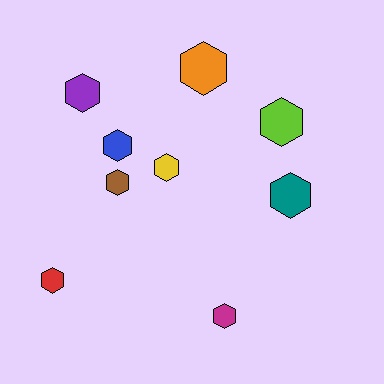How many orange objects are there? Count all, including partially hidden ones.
There is 1 orange object.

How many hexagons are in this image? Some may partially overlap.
There are 9 hexagons.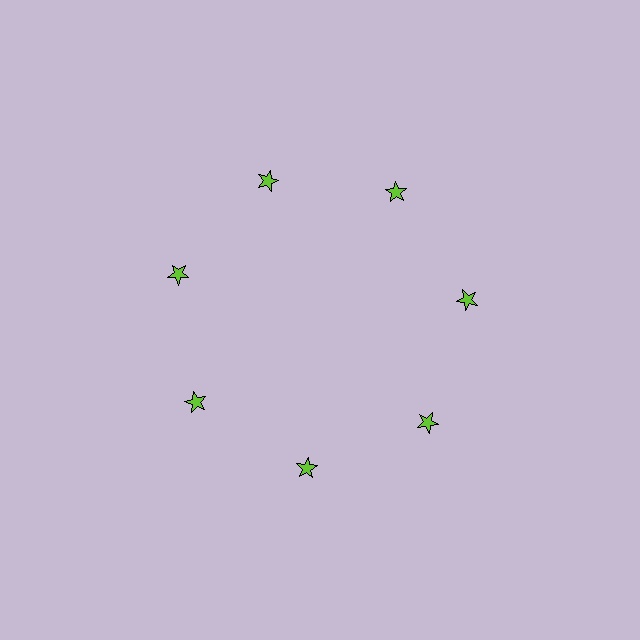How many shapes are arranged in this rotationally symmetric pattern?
There are 7 shapes, arranged in 7 groups of 1.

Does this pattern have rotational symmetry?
Yes, this pattern has 7-fold rotational symmetry. It looks the same after rotating 51 degrees around the center.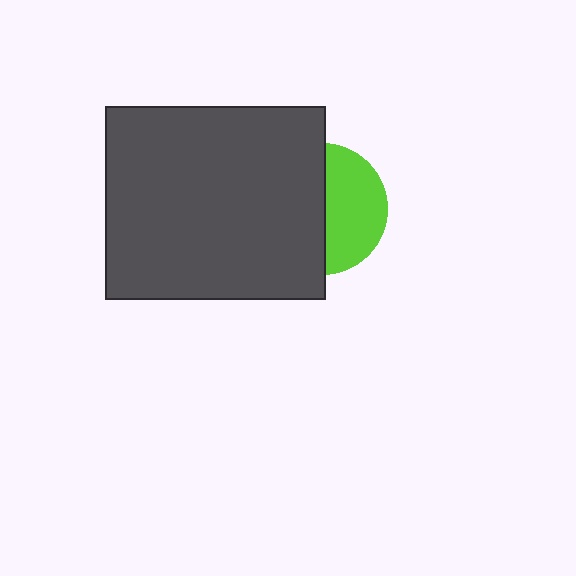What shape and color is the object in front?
The object in front is a dark gray rectangle.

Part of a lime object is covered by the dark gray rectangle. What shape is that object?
It is a circle.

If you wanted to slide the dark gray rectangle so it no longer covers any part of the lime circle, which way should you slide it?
Slide it left — that is the most direct way to separate the two shapes.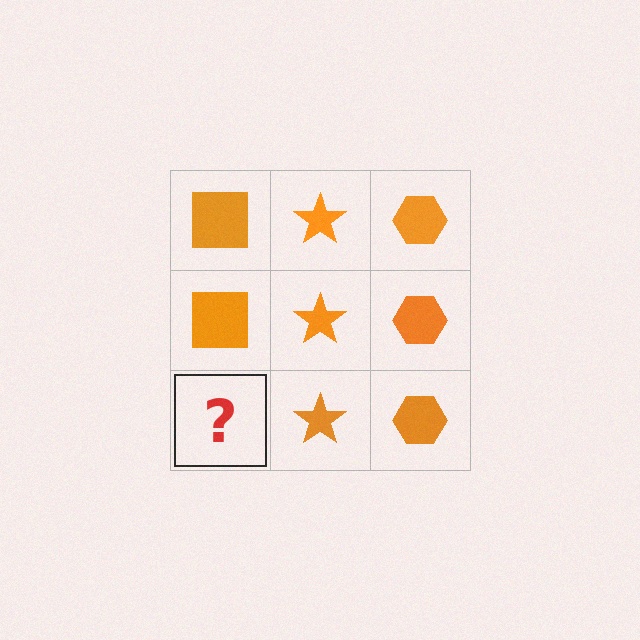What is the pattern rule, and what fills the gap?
The rule is that each column has a consistent shape. The gap should be filled with an orange square.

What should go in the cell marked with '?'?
The missing cell should contain an orange square.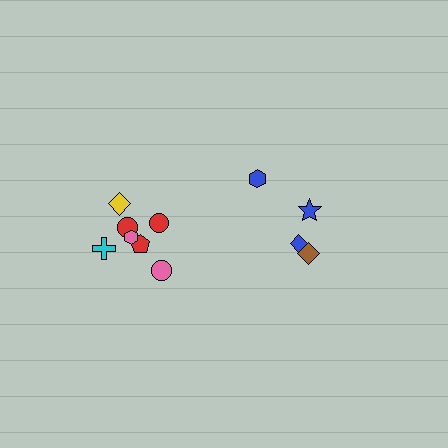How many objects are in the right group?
There are 4 objects.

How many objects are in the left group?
There are 7 objects.